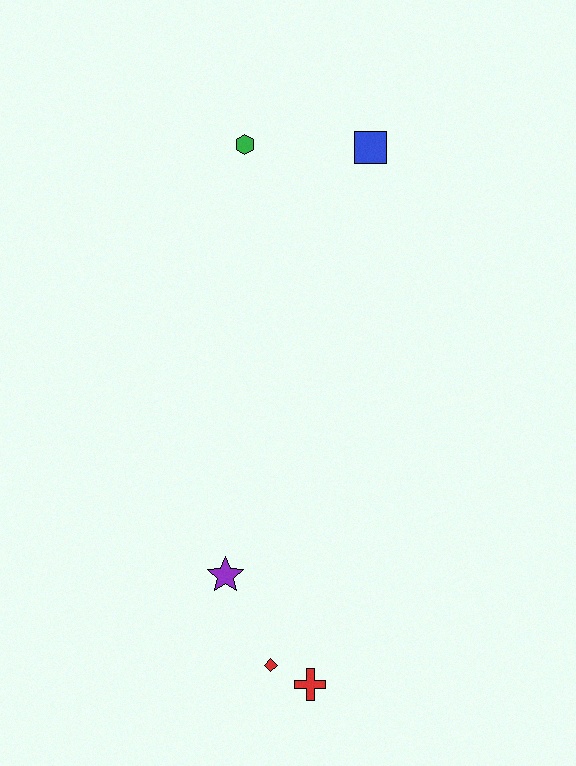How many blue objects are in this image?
There is 1 blue object.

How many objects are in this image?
There are 5 objects.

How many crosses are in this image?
There is 1 cross.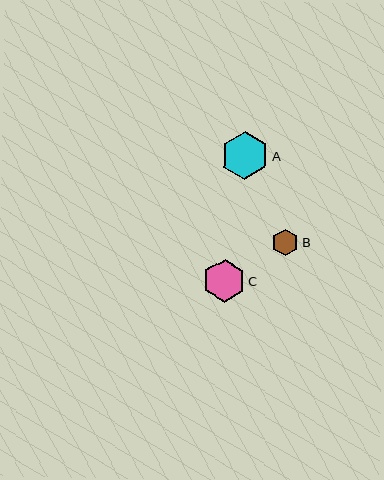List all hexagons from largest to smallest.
From largest to smallest: A, C, B.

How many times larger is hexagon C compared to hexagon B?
Hexagon C is approximately 1.6 times the size of hexagon B.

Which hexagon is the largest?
Hexagon A is the largest with a size of approximately 48 pixels.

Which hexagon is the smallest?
Hexagon B is the smallest with a size of approximately 27 pixels.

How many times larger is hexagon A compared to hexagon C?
Hexagon A is approximately 1.1 times the size of hexagon C.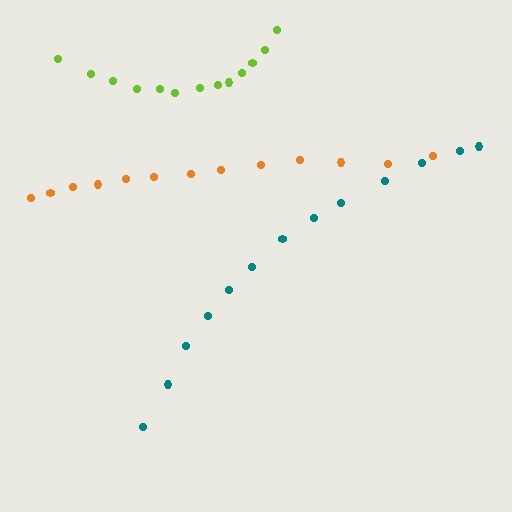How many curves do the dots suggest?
There are 3 distinct paths.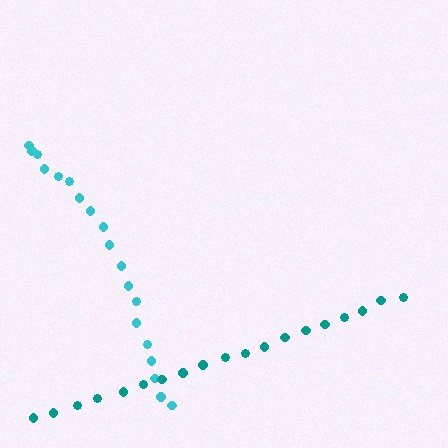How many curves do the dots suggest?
There are 2 distinct paths.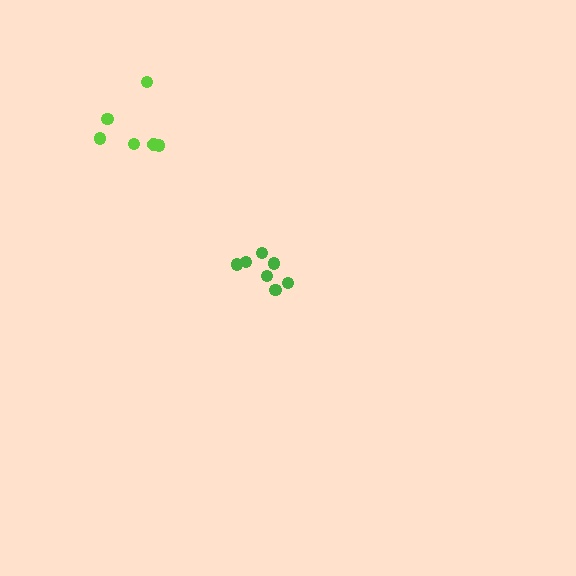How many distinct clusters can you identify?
There are 2 distinct clusters.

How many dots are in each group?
Group 1: 7 dots, Group 2: 6 dots (13 total).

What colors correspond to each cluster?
The clusters are colored: green, lime.